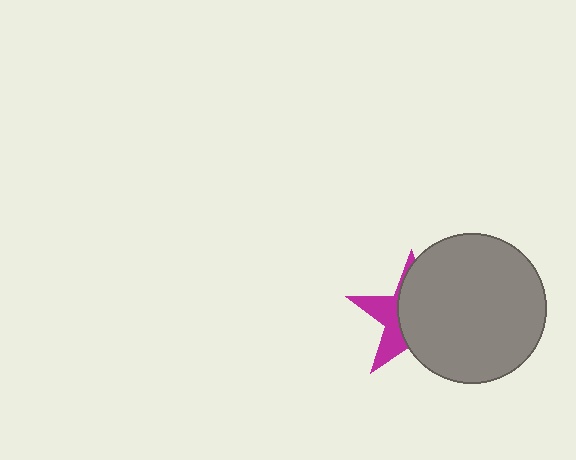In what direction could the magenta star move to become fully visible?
The magenta star could move left. That would shift it out from behind the gray circle entirely.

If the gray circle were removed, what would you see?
You would see the complete magenta star.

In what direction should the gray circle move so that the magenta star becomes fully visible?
The gray circle should move right. That is the shortest direction to clear the overlap and leave the magenta star fully visible.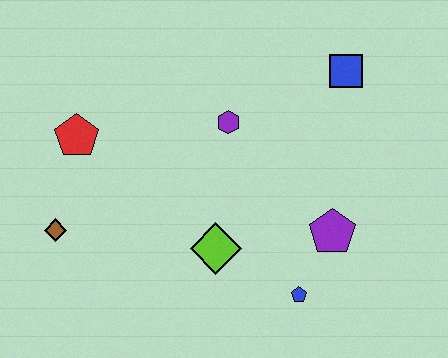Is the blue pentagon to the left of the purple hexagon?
No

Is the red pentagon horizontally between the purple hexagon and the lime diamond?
No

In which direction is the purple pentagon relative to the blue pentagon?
The purple pentagon is above the blue pentagon.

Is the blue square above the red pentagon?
Yes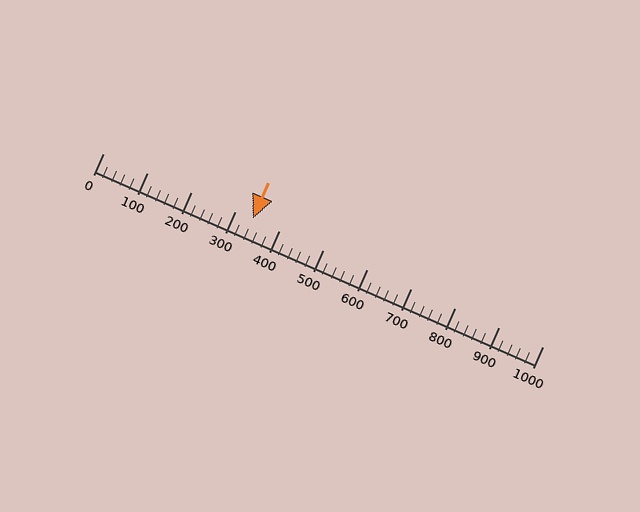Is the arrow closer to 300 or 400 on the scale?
The arrow is closer to 300.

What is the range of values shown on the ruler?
The ruler shows values from 0 to 1000.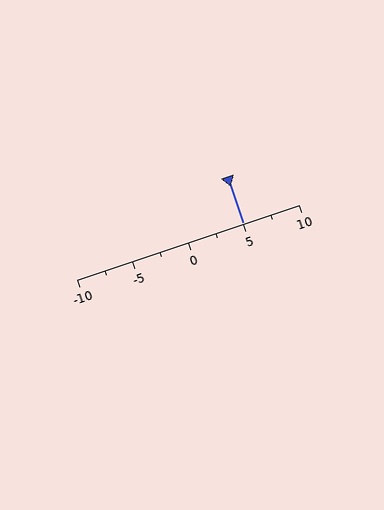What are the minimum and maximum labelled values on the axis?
The axis runs from -10 to 10.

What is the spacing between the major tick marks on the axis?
The major ticks are spaced 5 apart.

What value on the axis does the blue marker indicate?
The marker indicates approximately 5.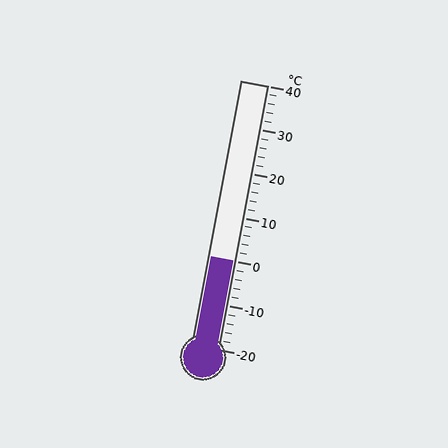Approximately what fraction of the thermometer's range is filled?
The thermometer is filled to approximately 35% of its range.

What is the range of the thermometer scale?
The thermometer scale ranges from -20°C to 40°C.